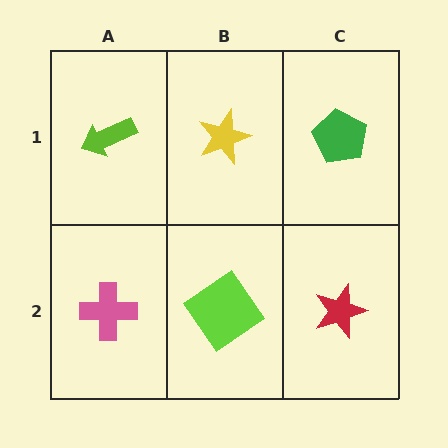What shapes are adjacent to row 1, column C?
A red star (row 2, column C), a yellow star (row 1, column B).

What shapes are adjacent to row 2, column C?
A green pentagon (row 1, column C), a lime diamond (row 2, column B).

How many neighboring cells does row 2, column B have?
3.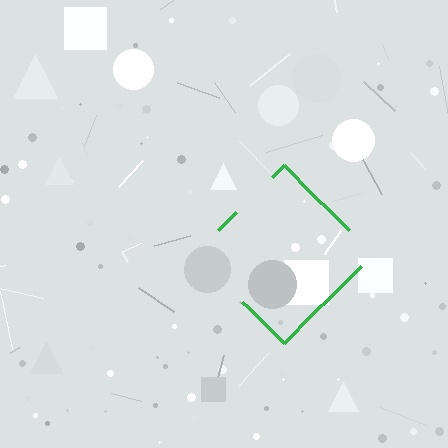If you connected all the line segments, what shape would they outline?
They would outline a diamond.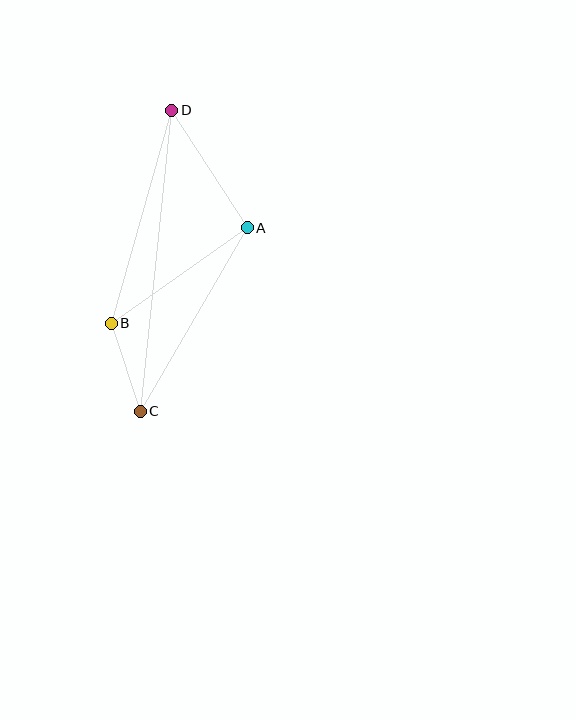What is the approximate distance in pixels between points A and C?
The distance between A and C is approximately 213 pixels.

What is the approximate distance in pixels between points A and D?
The distance between A and D is approximately 139 pixels.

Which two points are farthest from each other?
Points C and D are farthest from each other.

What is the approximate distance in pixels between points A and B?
The distance between A and B is approximately 166 pixels.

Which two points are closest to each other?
Points B and C are closest to each other.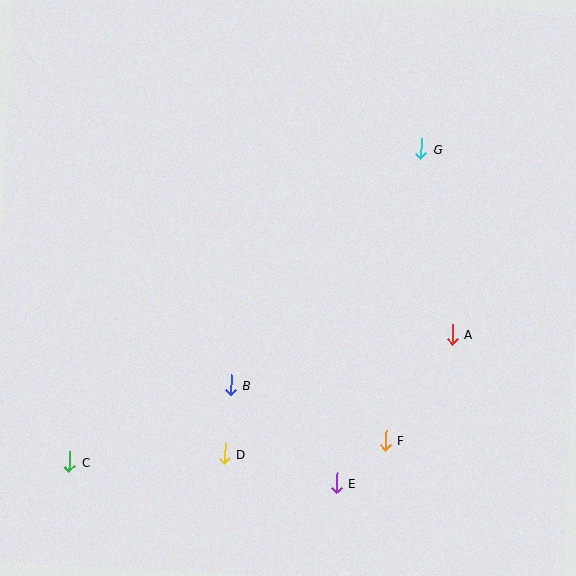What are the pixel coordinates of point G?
Point G is at (422, 148).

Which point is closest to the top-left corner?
Point G is closest to the top-left corner.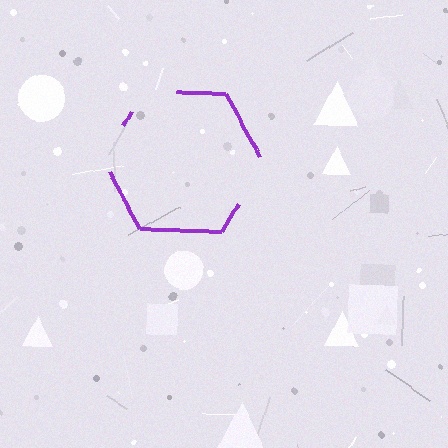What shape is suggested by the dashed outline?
The dashed outline suggests a hexagon.